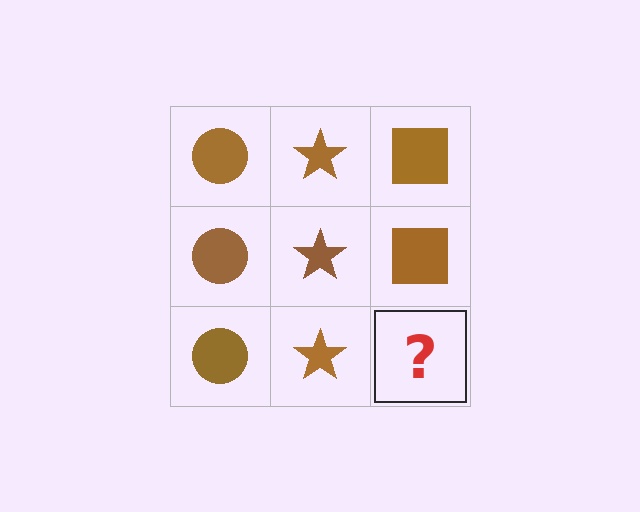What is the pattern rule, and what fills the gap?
The rule is that each column has a consistent shape. The gap should be filled with a brown square.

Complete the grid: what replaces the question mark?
The question mark should be replaced with a brown square.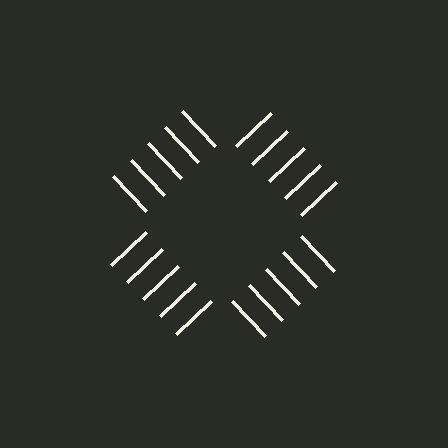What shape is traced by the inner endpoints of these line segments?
An illusory square — the line segments terminate on its edges but no continuous stroke is drawn.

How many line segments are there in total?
20 — 5 along each of the 4 edges.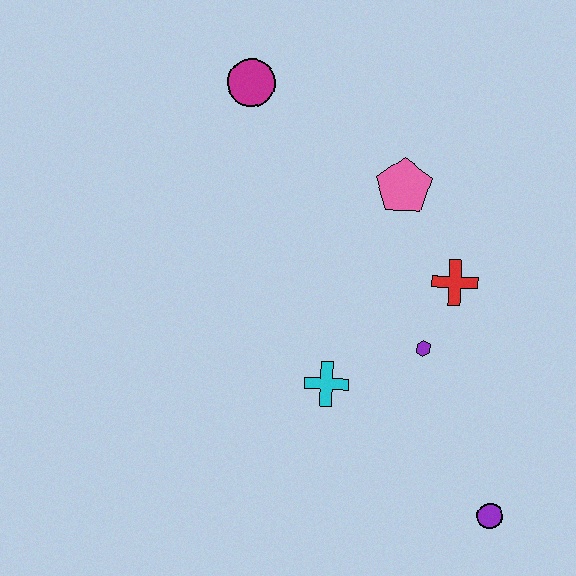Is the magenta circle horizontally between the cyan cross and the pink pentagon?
No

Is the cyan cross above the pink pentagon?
No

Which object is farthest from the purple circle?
The magenta circle is farthest from the purple circle.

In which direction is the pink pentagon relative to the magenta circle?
The pink pentagon is to the right of the magenta circle.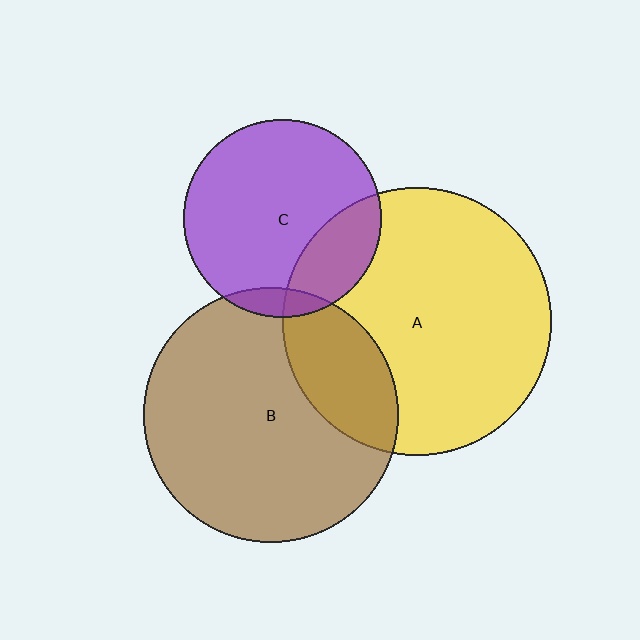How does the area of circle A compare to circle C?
Approximately 1.8 times.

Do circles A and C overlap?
Yes.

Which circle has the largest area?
Circle A (yellow).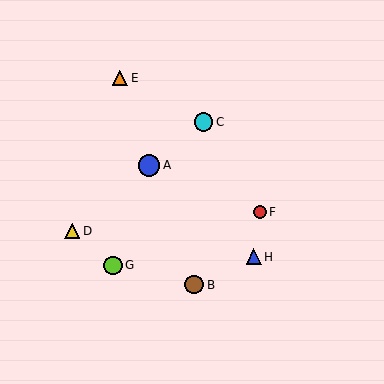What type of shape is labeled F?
Shape F is a red circle.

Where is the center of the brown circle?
The center of the brown circle is at (194, 285).